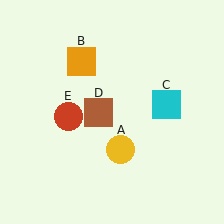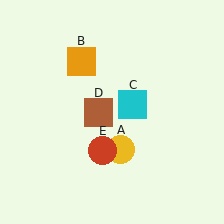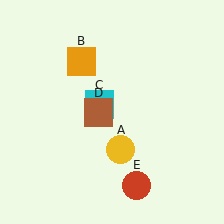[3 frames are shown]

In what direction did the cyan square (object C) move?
The cyan square (object C) moved left.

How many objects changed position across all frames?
2 objects changed position: cyan square (object C), red circle (object E).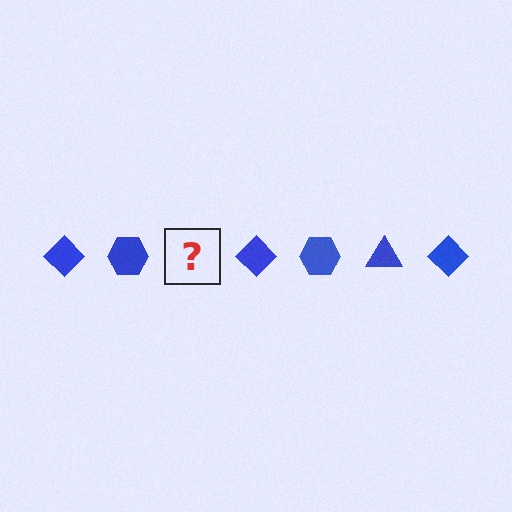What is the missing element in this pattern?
The missing element is a blue triangle.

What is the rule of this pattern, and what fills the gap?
The rule is that the pattern cycles through diamond, hexagon, triangle shapes in blue. The gap should be filled with a blue triangle.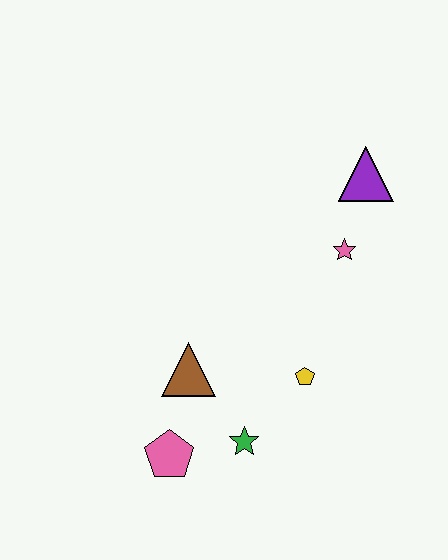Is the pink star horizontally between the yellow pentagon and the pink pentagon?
No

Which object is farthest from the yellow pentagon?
The purple triangle is farthest from the yellow pentagon.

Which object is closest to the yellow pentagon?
The green star is closest to the yellow pentagon.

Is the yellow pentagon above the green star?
Yes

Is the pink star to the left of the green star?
No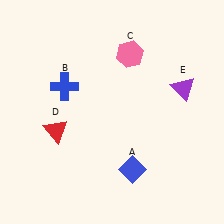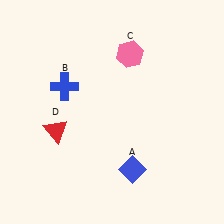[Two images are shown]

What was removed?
The purple triangle (E) was removed in Image 2.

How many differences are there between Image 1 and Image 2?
There is 1 difference between the two images.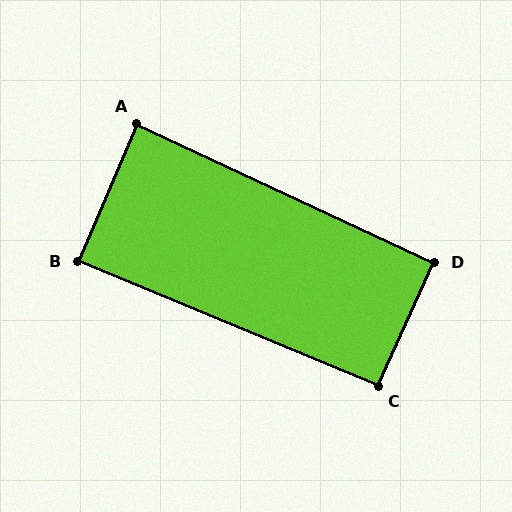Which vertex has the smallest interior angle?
A, at approximately 88 degrees.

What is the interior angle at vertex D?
Approximately 91 degrees (approximately right).